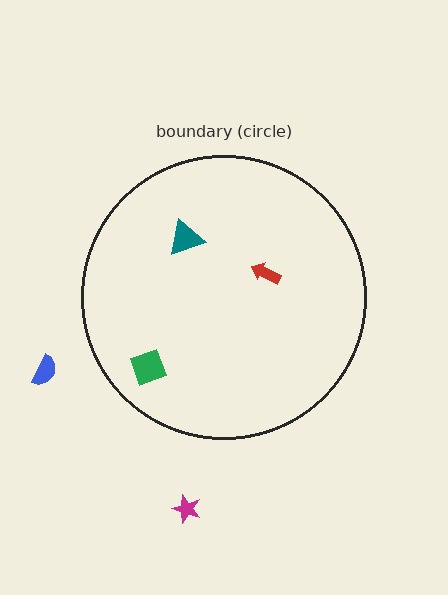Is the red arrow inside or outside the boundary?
Inside.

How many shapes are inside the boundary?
3 inside, 2 outside.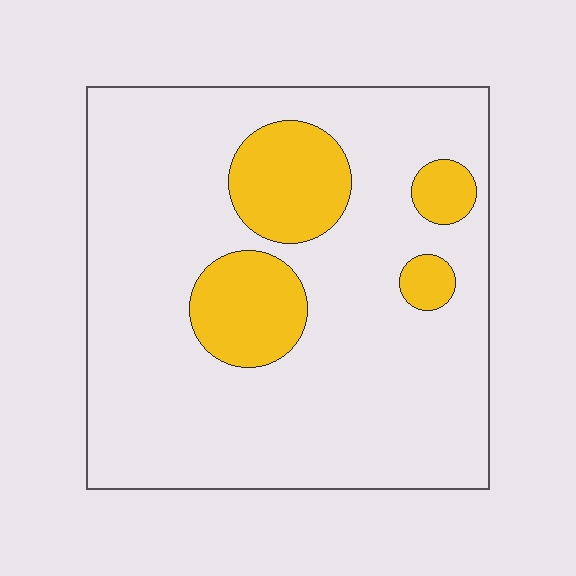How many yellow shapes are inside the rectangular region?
4.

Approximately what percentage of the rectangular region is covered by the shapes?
Approximately 20%.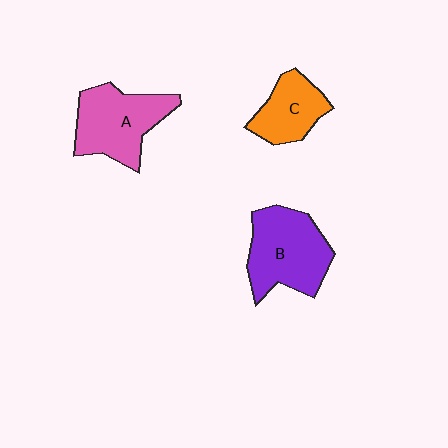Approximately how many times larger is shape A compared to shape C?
Approximately 1.5 times.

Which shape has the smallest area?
Shape C (orange).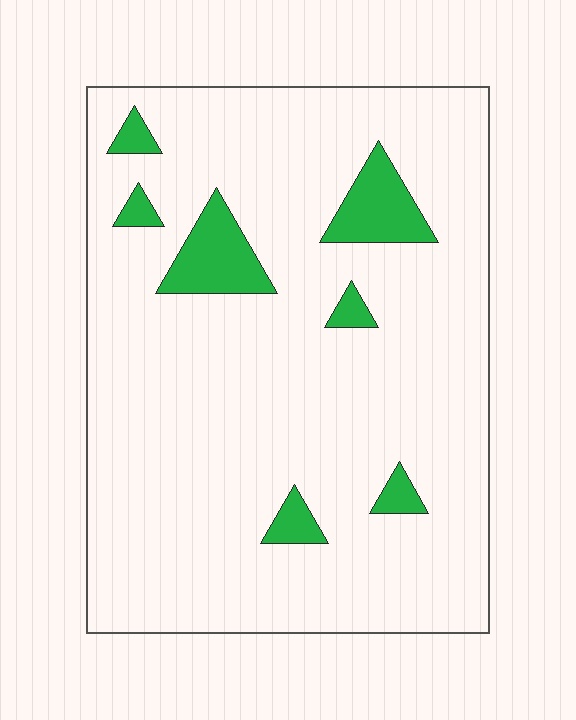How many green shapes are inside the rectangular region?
7.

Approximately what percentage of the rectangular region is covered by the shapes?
Approximately 10%.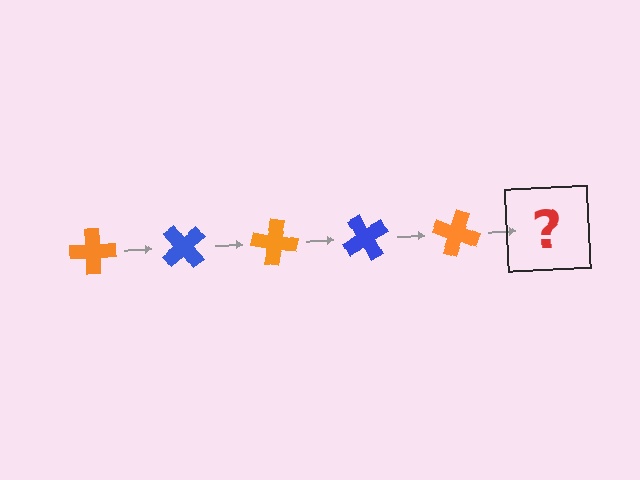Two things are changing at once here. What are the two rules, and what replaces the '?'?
The two rules are that it rotates 50 degrees each step and the color cycles through orange and blue. The '?' should be a blue cross, rotated 250 degrees from the start.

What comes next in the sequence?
The next element should be a blue cross, rotated 250 degrees from the start.